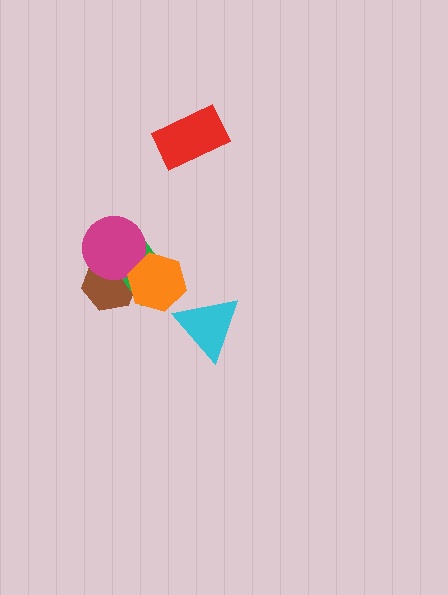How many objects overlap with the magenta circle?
3 objects overlap with the magenta circle.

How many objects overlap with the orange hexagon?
3 objects overlap with the orange hexagon.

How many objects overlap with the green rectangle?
3 objects overlap with the green rectangle.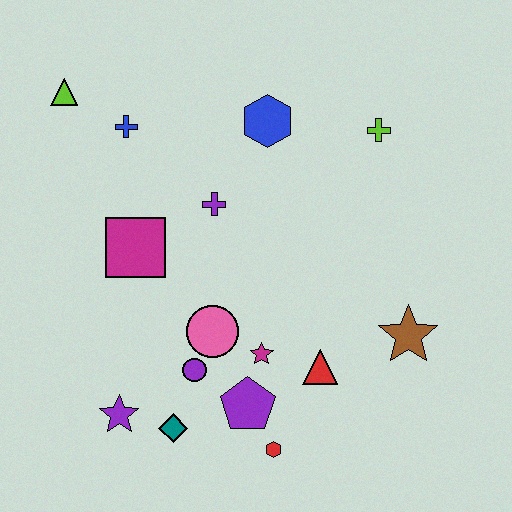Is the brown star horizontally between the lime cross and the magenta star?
No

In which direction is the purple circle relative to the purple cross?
The purple circle is below the purple cross.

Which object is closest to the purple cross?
The magenta square is closest to the purple cross.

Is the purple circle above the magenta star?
No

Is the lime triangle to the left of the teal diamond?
Yes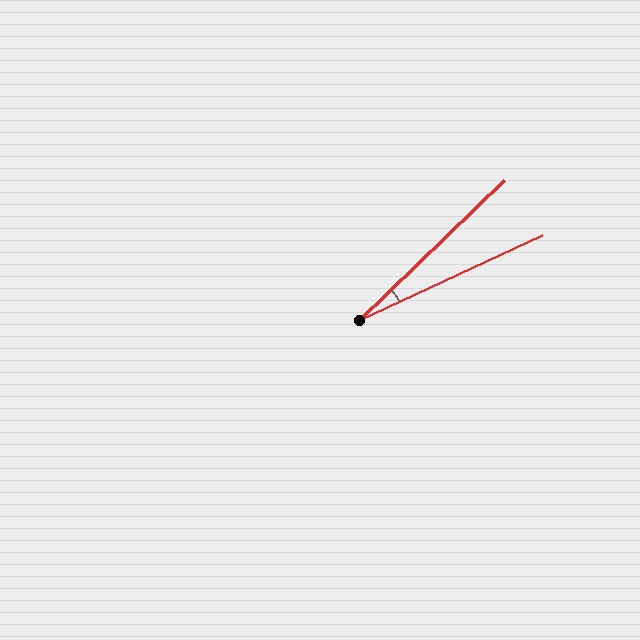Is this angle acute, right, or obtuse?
It is acute.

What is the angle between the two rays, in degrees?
Approximately 19 degrees.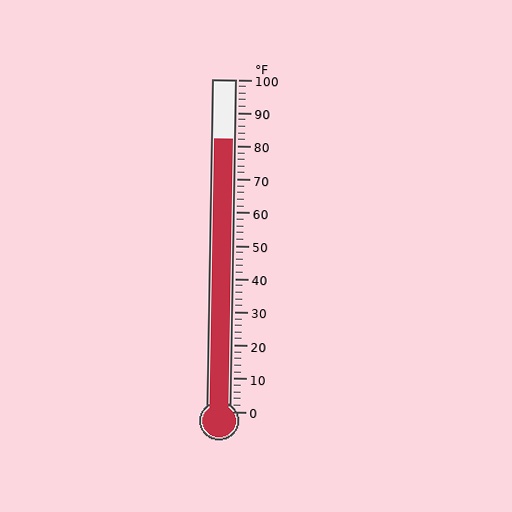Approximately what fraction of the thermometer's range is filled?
The thermometer is filled to approximately 80% of its range.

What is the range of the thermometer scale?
The thermometer scale ranges from 0°F to 100°F.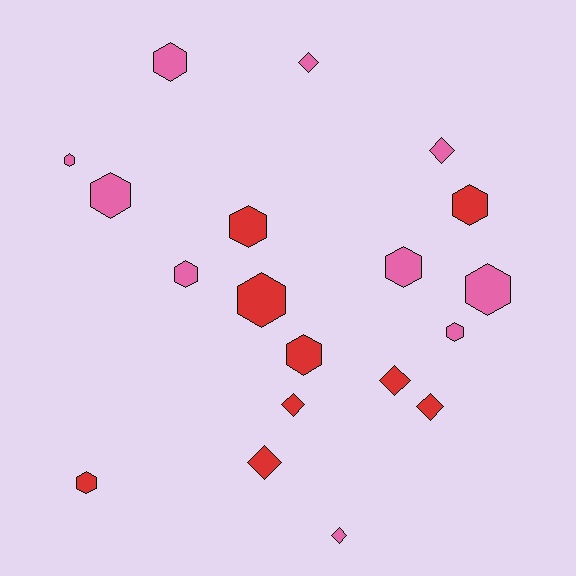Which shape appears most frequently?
Hexagon, with 12 objects.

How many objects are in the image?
There are 19 objects.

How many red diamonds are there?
There are 4 red diamonds.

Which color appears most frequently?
Pink, with 10 objects.